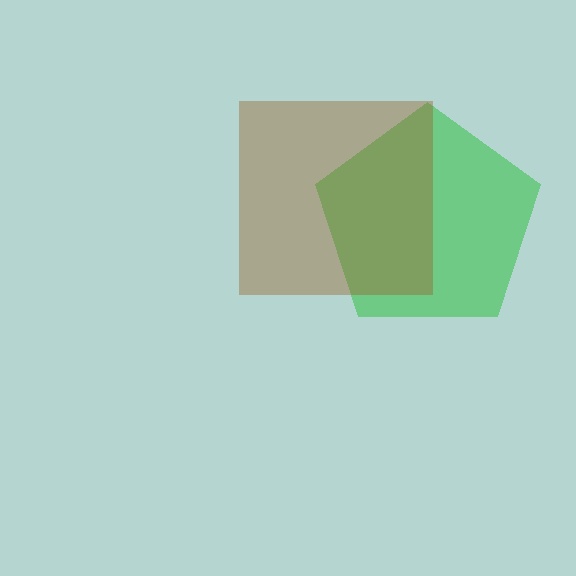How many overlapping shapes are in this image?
There are 2 overlapping shapes in the image.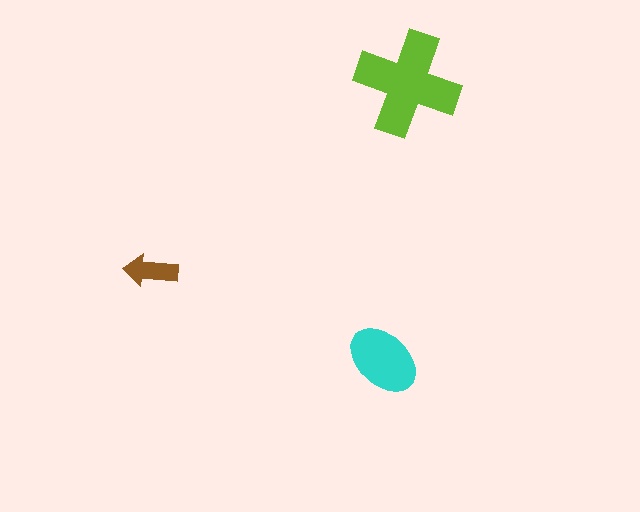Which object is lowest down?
The cyan ellipse is bottommost.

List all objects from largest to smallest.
The lime cross, the cyan ellipse, the brown arrow.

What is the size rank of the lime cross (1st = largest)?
1st.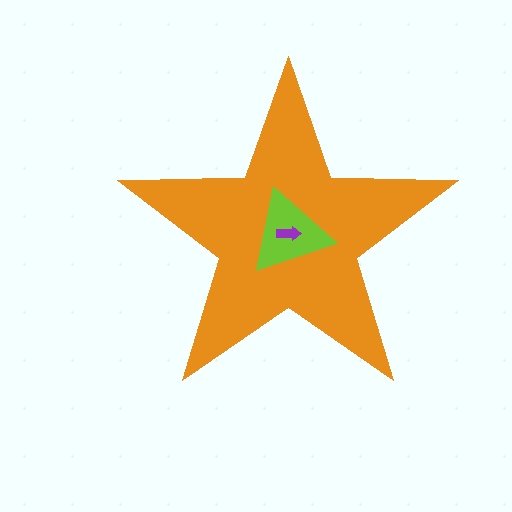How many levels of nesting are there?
3.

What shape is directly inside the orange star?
The lime triangle.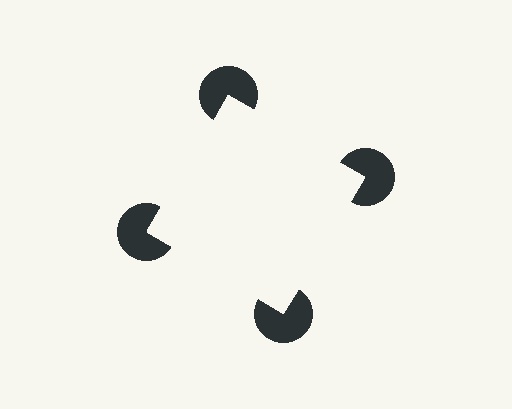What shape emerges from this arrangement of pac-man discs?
An illusory square — its edges are inferred from the aligned wedge cuts in the pac-man discs, not physically drawn.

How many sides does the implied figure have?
4 sides.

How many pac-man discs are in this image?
There are 4 — one at each vertex of the illusory square.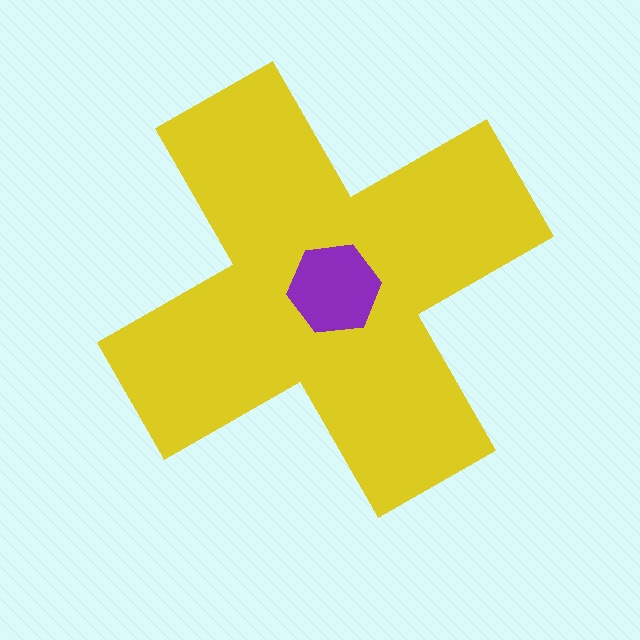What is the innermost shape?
The purple hexagon.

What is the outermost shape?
The yellow cross.